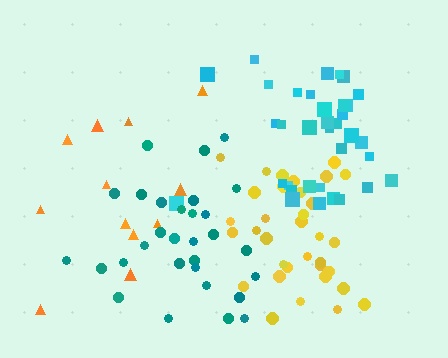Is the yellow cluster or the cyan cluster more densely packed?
Cyan.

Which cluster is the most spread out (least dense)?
Orange.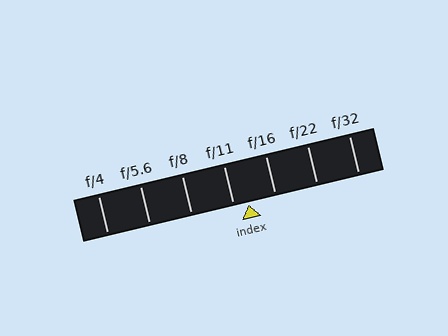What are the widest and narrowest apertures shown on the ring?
The widest aperture shown is f/4 and the narrowest is f/32.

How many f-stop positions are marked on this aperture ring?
There are 7 f-stop positions marked.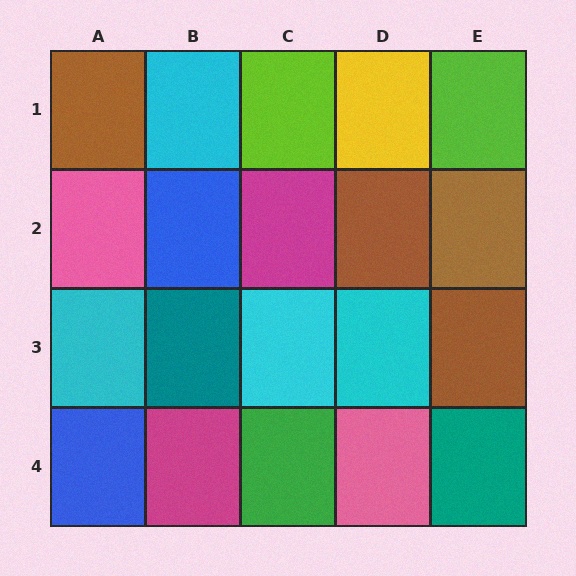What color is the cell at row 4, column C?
Green.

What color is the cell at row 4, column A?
Blue.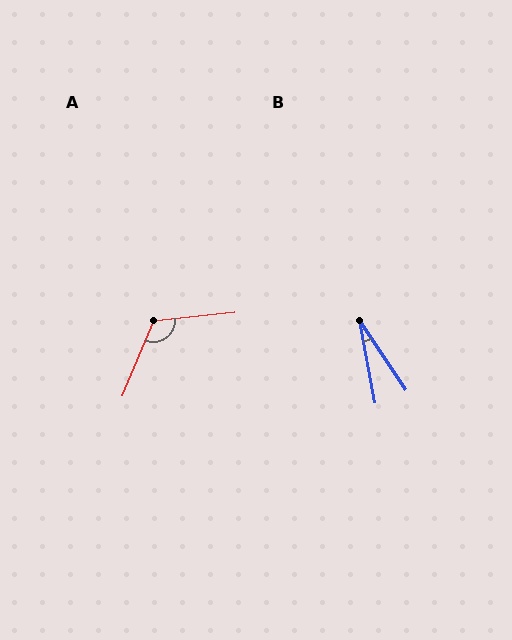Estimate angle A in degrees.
Approximately 118 degrees.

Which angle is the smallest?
B, at approximately 23 degrees.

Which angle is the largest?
A, at approximately 118 degrees.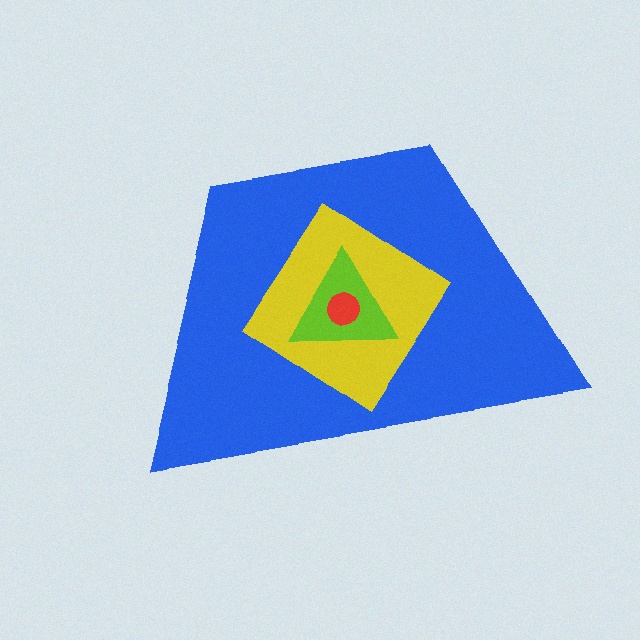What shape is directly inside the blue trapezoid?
The yellow diamond.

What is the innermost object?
The red circle.